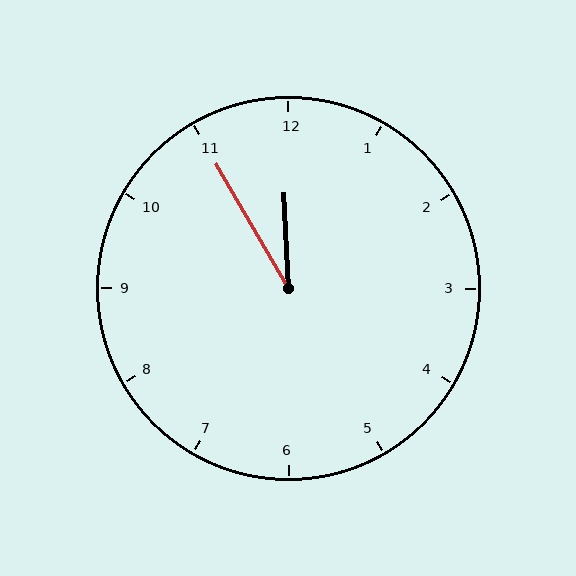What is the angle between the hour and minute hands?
Approximately 28 degrees.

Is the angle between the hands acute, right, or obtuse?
It is acute.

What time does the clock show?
11:55.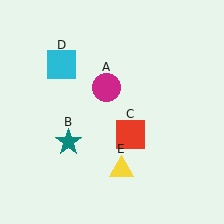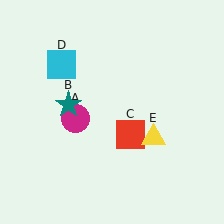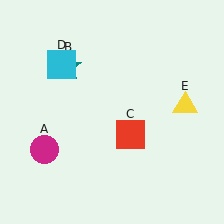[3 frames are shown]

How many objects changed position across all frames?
3 objects changed position: magenta circle (object A), teal star (object B), yellow triangle (object E).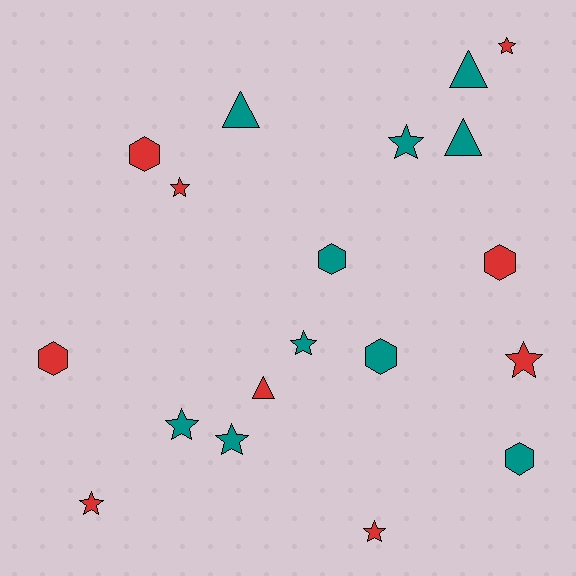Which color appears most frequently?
Teal, with 10 objects.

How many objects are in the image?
There are 19 objects.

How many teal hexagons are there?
There are 3 teal hexagons.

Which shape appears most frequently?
Star, with 9 objects.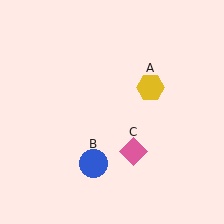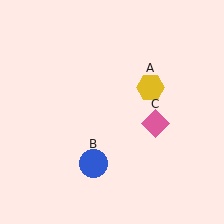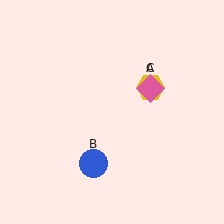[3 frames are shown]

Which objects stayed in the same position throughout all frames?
Yellow hexagon (object A) and blue circle (object B) remained stationary.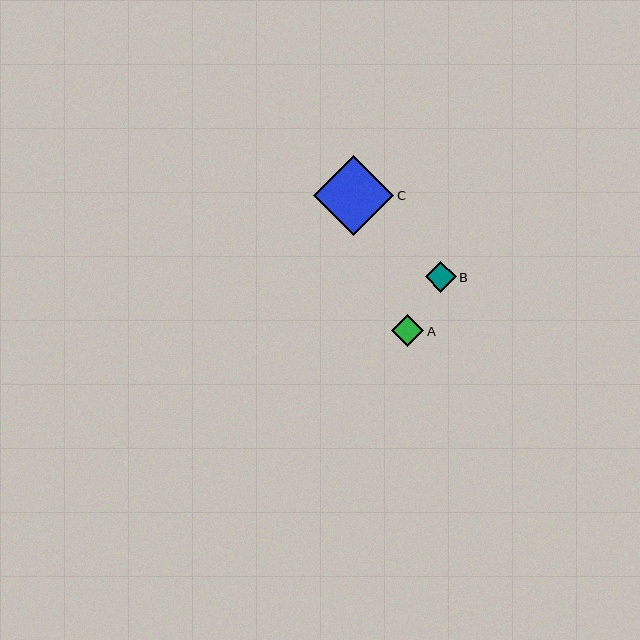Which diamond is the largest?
Diamond C is the largest with a size of approximately 80 pixels.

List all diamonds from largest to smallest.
From largest to smallest: C, A, B.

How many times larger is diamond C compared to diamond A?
Diamond C is approximately 2.5 times the size of diamond A.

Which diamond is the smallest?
Diamond B is the smallest with a size of approximately 30 pixels.